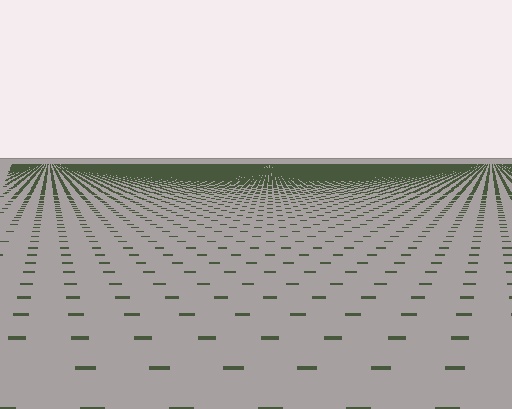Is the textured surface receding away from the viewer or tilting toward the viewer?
The surface is receding away from the viewer. Texture elements get smaller and denser toward the top.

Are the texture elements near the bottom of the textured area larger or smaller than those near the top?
Larger. Near the bottom, elements are closer to the viewer and appear at a bigger on-screen size.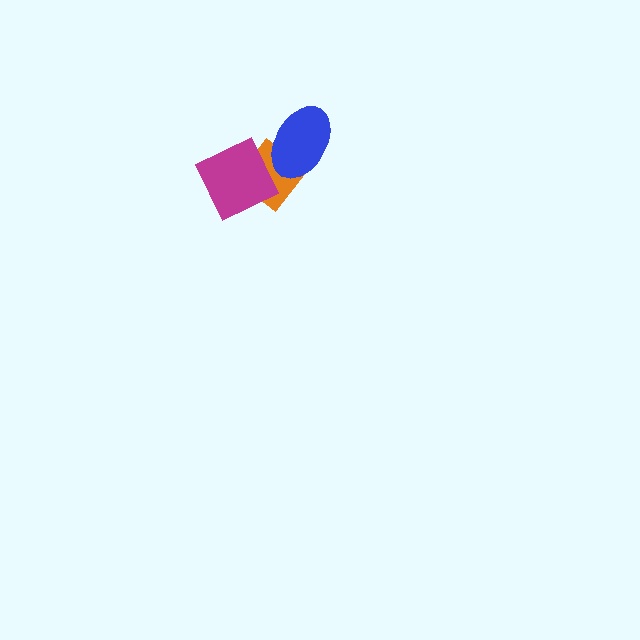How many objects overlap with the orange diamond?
2 objects overlap with the orange diamond.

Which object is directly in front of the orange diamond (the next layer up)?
The blue ellipse is directly in front of the orange diamond.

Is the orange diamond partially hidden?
Yes, it is partially covered by another shape.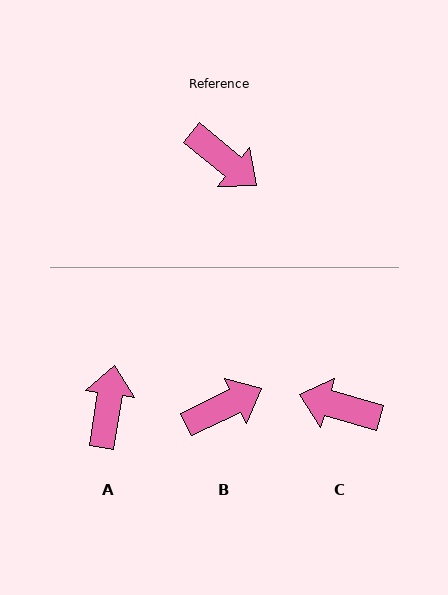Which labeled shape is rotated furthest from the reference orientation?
C, about 157 degrees away.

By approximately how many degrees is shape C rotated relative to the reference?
Approximately 157 degrees clockwise.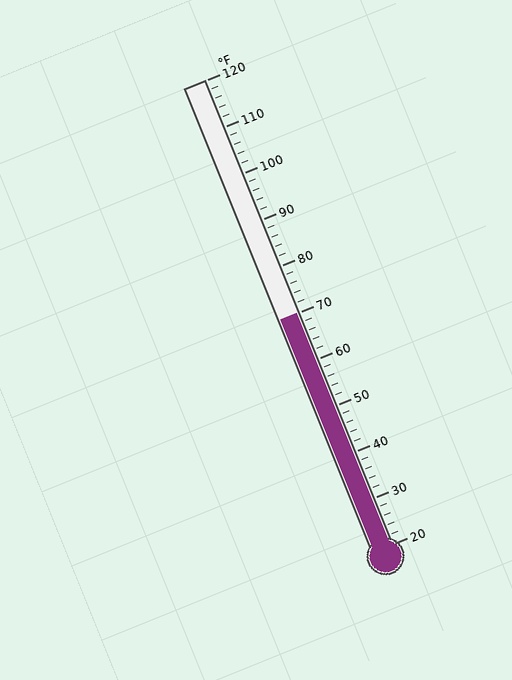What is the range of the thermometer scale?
The thermometer scale ranges from 20°F to 120°F.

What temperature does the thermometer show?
The thermometer shows approximately 70°F.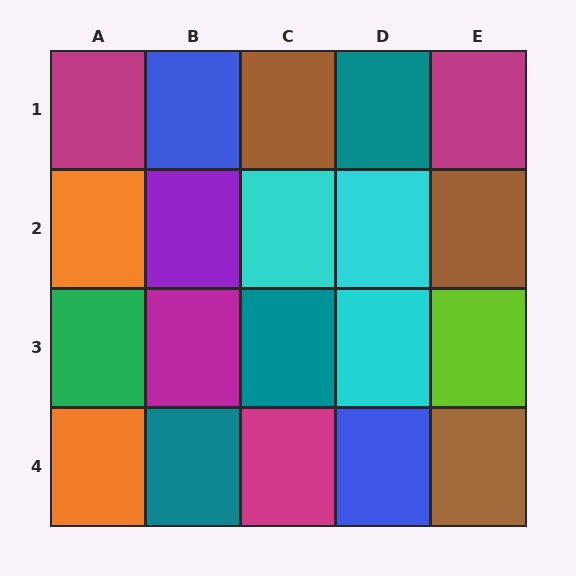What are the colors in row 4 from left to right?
Orange, teal, magenta, blue, brown.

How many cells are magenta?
4 cells are magenta.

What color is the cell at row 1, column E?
Magenta.